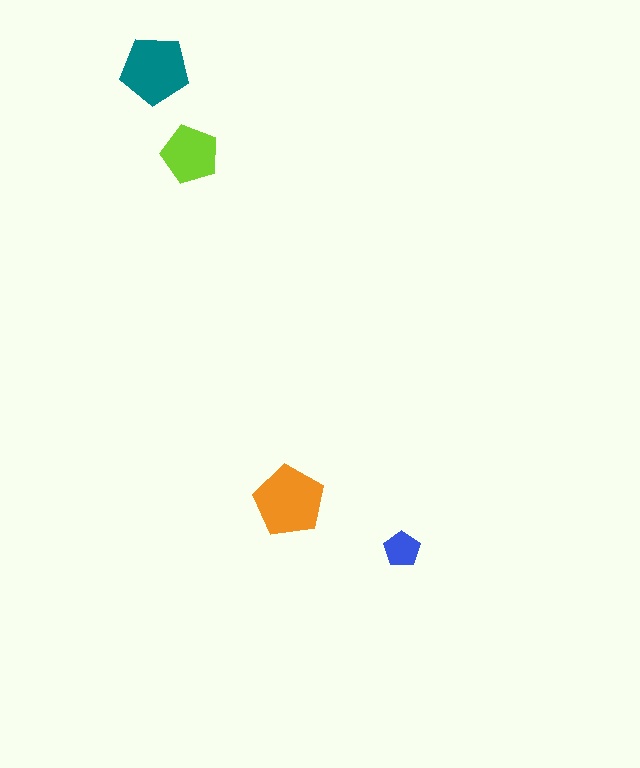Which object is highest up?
The teal pentagon is topmost.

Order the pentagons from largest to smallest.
the orange one, the teal one, the lime one, the blue one.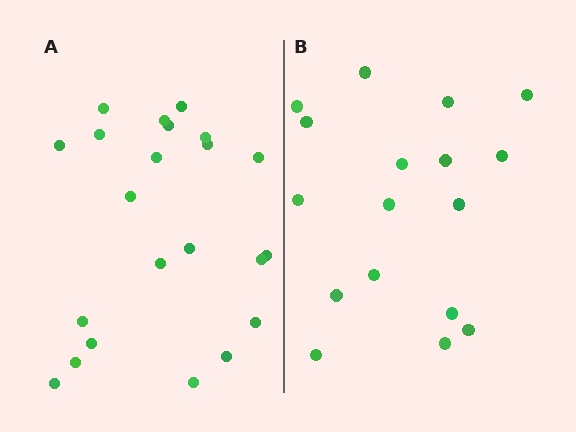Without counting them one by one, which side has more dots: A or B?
Region A (the left region) has more dots.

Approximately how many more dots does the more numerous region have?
Region A has about 5 more dots than region B.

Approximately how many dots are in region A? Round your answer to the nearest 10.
About 20 dots. (The exact count is 22, which rounds to 20.)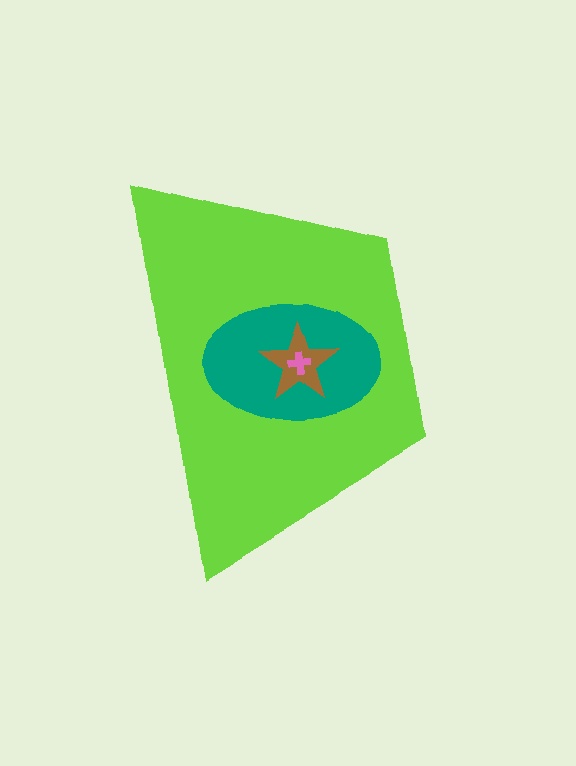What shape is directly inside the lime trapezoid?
The teal ellipse.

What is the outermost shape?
The lime trapezoid.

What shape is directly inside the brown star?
The pink cross.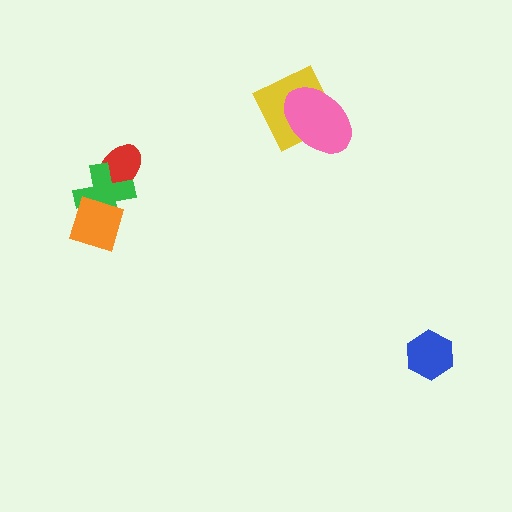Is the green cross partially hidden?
Yes, it is partially covered by another shape.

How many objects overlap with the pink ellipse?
1 object overlaps with the pink ellipse.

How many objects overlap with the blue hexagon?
0 objects overlap with the blue hexagon.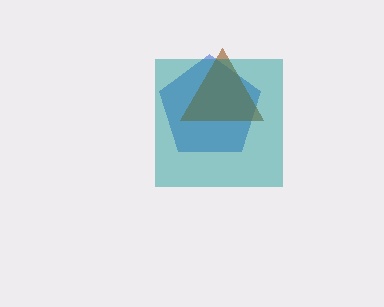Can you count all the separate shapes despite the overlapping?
Yes, there are 3 separate shapes.